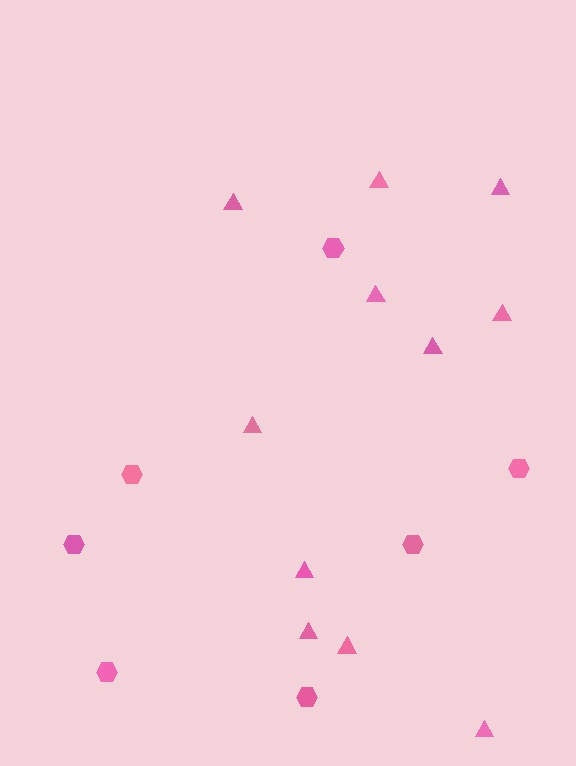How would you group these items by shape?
There are 2 groups: one group of hexagons (7) and one group of triangles (11).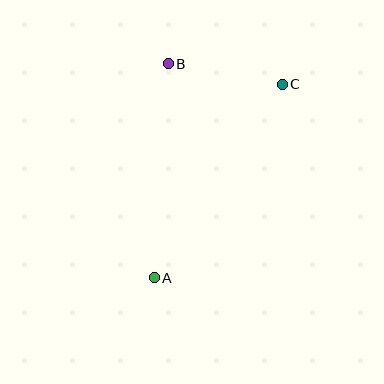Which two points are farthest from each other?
Points A and C are farthest from each other.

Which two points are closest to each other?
Points B and C are closest to each other.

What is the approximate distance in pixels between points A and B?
The distance between A and B is approximately 215 pixels.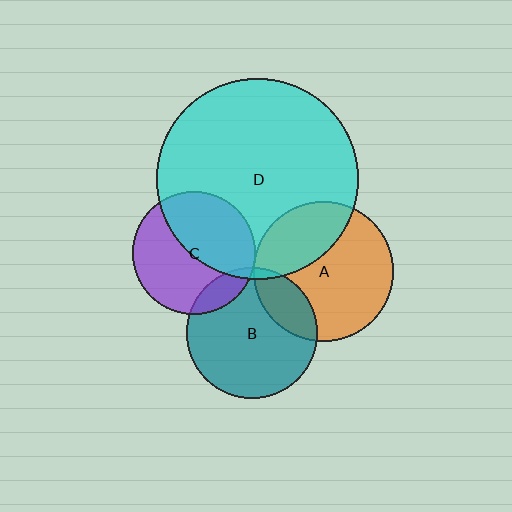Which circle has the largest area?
Circle D (cyan).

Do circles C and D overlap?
Yes.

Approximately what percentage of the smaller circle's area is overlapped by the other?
Approximately 45%.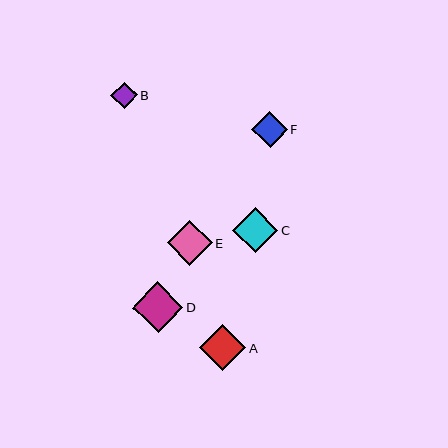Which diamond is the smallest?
Diamond B is the smallest with a size of approximately 27 pixels.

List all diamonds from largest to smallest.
From largest to smallest: D, A, C, E, F, B.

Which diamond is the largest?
Diamond D is the largest with a size of approximately 50 pixels.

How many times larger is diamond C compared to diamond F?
Diamond C is approximately 1.3 times the size of diamond F.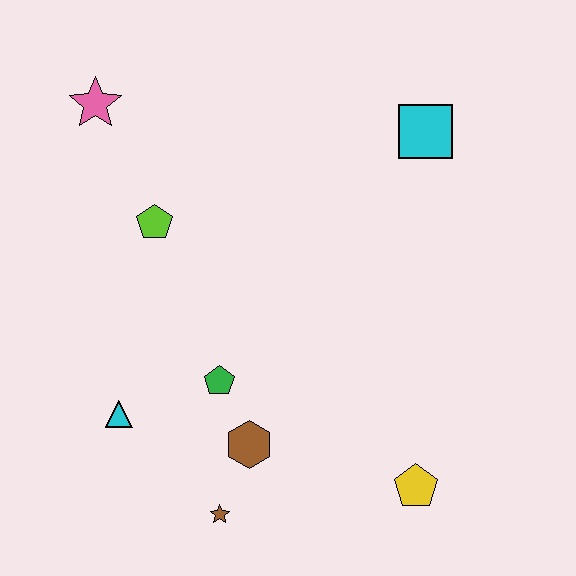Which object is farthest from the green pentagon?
The cyan square is farthest from the green pentagon.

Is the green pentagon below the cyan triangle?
No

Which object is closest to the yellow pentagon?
The brown hexagon is closest to the yellow pentagon.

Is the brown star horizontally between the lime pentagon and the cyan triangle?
No